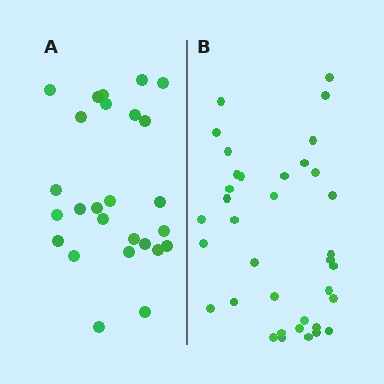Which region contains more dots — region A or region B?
Region B (the right region) has more dots.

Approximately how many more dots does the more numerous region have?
Region B has roughly 10 or so more dots than region A.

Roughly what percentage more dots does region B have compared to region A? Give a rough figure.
About 40% more.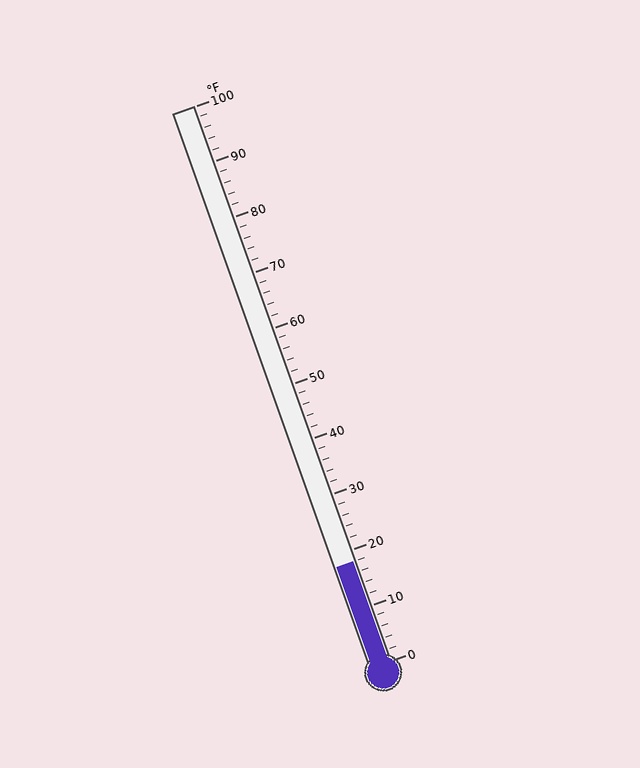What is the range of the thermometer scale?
The thermometer scale ranges from 0°F to 100°F.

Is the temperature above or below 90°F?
The temperature is below 90°F.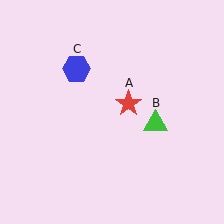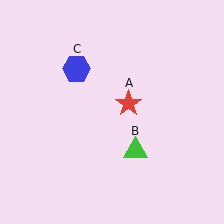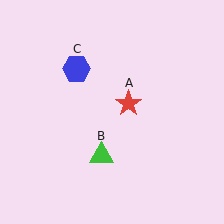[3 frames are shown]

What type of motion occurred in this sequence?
The green triangle (object B) rotated clockwise around the center of the scene.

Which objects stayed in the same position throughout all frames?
Red star (object A) and blue hexagon (object C) remained stationary.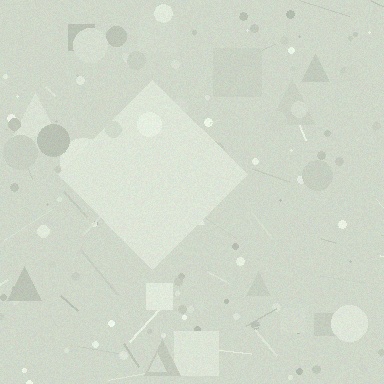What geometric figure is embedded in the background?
A diamond is embedded in the background.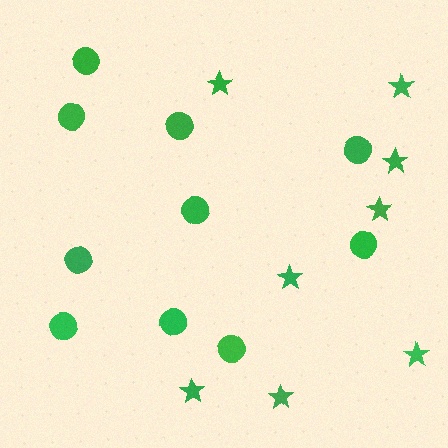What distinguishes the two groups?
There are 2 groups: one group of circles (10) and one group of stars (8).